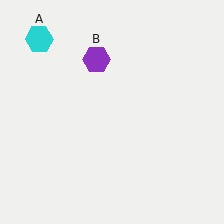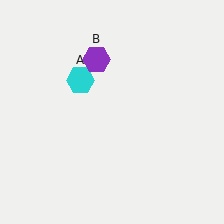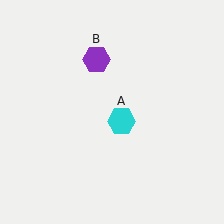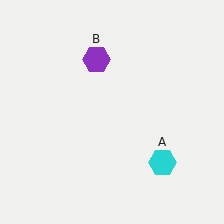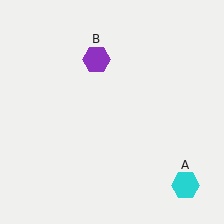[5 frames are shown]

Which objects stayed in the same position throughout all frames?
Purple hexagon (object B) remained stationary.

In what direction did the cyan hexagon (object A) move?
The cyan hexagon (object A) moved down and to the right.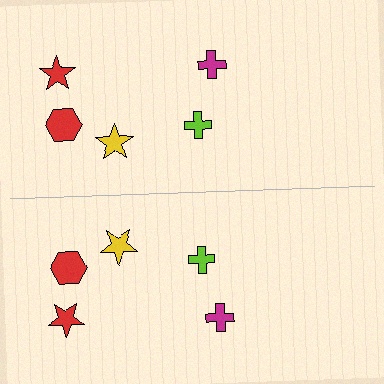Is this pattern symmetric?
Yes, this pattern has bilateral (reflection) symmetry.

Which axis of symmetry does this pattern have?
The pattern has a horizontal axis of symmetry running through the center of the image.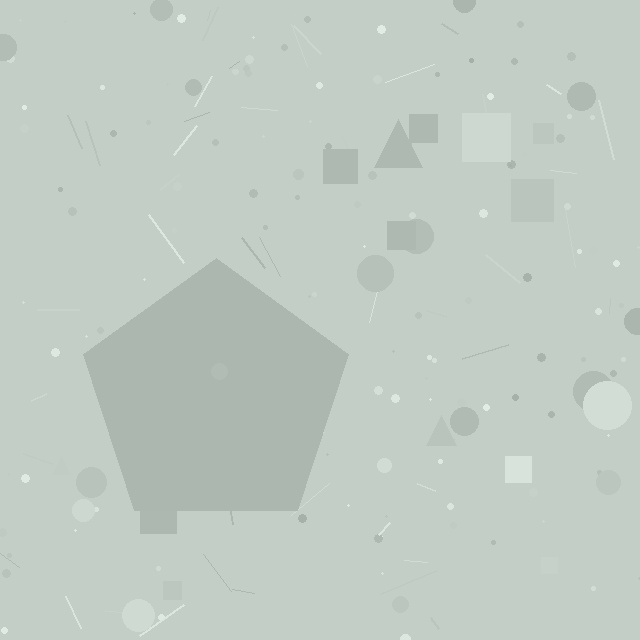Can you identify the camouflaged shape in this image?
The camouflaged shape is a pentagon.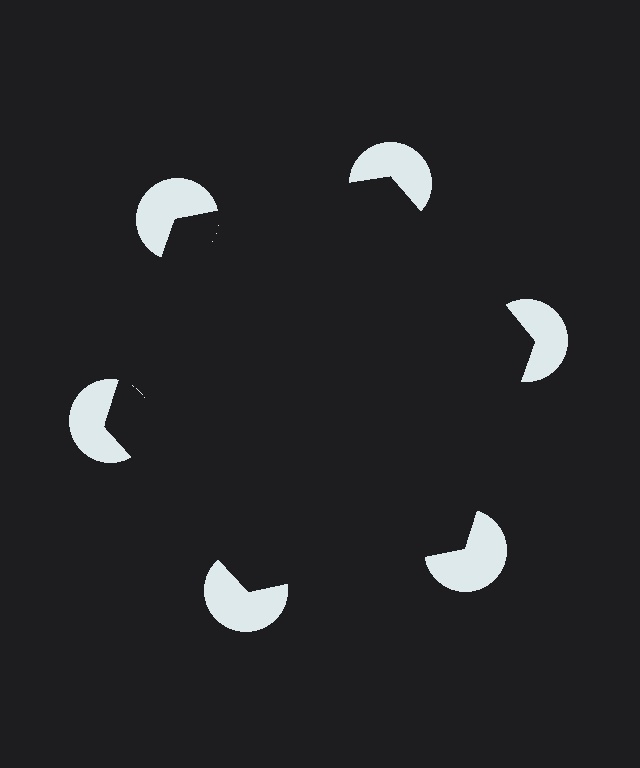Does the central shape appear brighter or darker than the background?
It typically appears slightly darker than the background, even though no actual brightness change is drawn.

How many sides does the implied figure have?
6 sides.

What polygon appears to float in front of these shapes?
An illusory hexagon — its edges are inferred from the aligned wedge cuts in the pac-man discs, not physically drawn.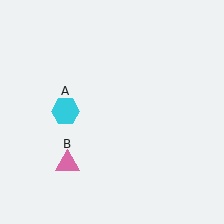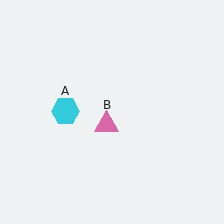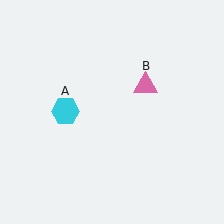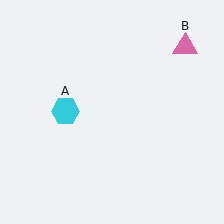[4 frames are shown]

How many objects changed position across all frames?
1 object changed position: pink triangle (object B).